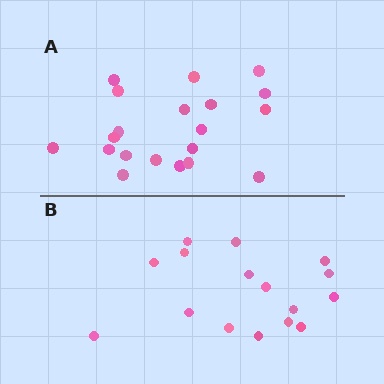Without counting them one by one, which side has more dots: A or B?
Region A (the top region) has more dots.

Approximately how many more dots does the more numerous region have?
Region A has about 4 more dots than region B.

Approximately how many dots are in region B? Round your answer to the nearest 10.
About 20 dots. (The exact count is 16, which rounds to 20.)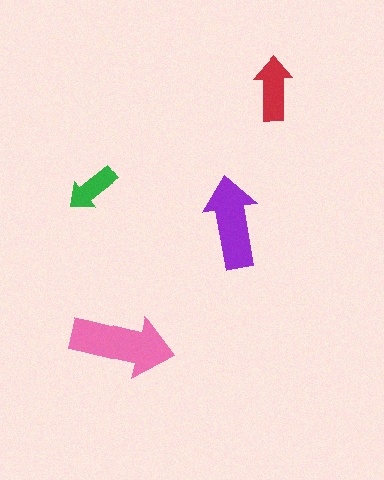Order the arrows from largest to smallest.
the pink one, the purple one, the red one, the green one.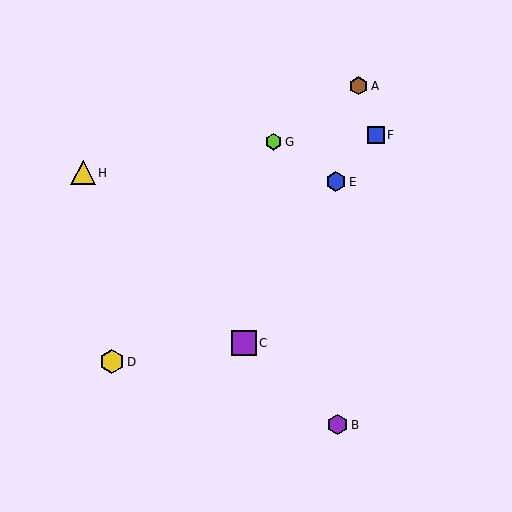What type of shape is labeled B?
Shape B is a purple hexagon.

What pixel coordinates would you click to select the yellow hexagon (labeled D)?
Click at (112, 362) to select the yellow hexagon D.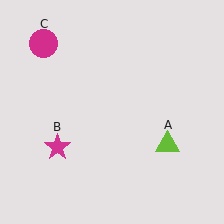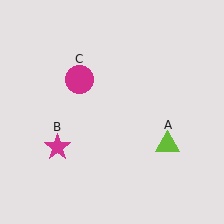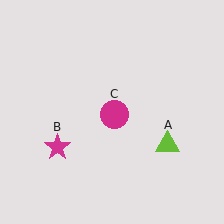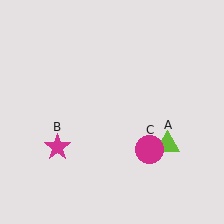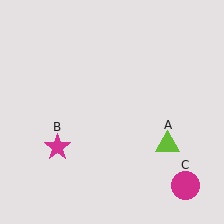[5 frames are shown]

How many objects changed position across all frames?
1 object changed position: magenta circle (object C).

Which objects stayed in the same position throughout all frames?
Lime triangle (object A) and magenta star (object B) remained stationary.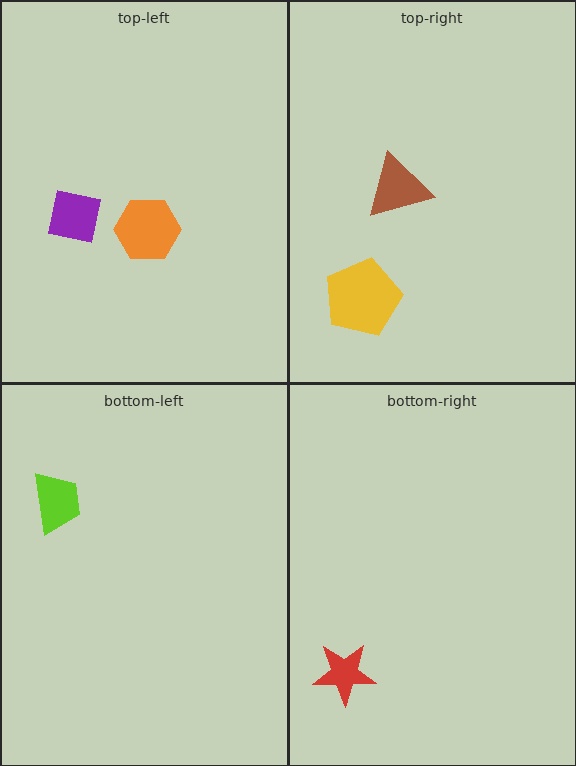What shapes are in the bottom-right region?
The red star.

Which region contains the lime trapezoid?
The bottom-left region.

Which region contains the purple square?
The top-left region.